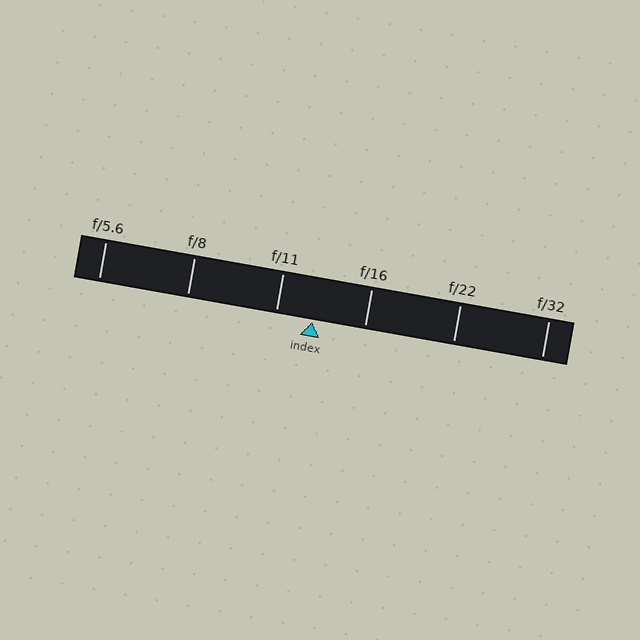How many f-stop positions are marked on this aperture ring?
There are 6 f-stop positions marked.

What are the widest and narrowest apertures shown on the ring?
The widest aperture shown is f/5.6 and the narrowest is f/32.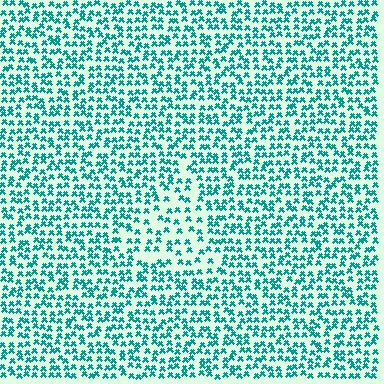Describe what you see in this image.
The image contains small teal elements arranged at two different densities. A triangle-shaped region is visible where the elements are less densely packed than the surrounding area.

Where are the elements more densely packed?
The elements are more densely packed outside the triangle boundary.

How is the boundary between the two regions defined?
The boundary is defined by a change in element density (approximately 1.7x ratio). All elements are the same color, size, and shape.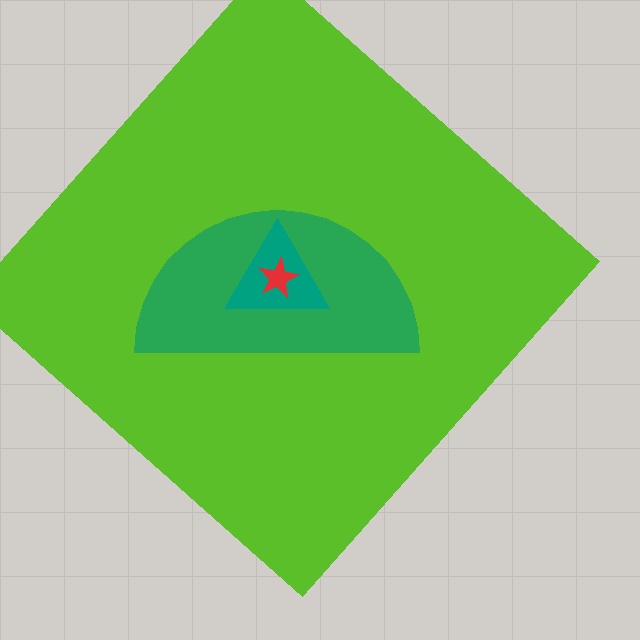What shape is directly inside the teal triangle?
The red star.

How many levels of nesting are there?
4.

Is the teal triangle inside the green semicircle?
Yes.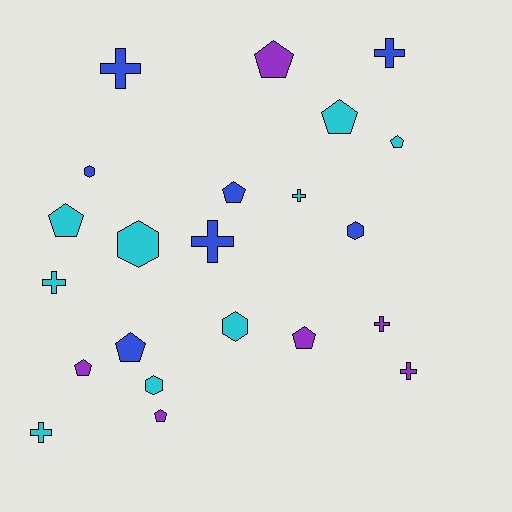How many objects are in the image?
There are 22 objects.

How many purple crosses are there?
There are 2 purple crosses.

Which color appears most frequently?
Cyan, with 9 objects.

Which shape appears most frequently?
Pentagon, with 9 objects.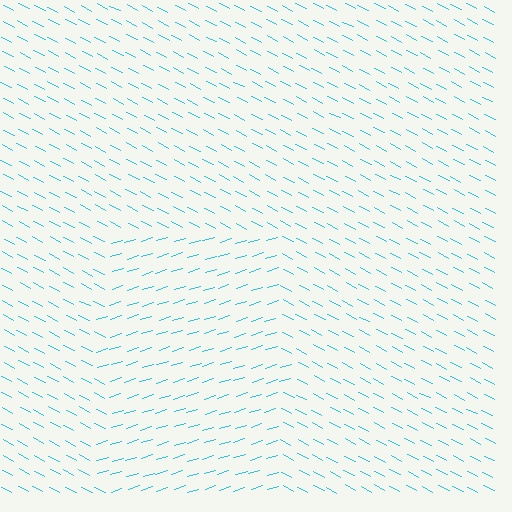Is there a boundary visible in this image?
Yes, there is a texture boundary formed by a change in line orientation.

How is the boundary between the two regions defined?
The boundary is defined purely by a change in line orientation (approximately 45 degrees difference). All lines are the same color and thickness.